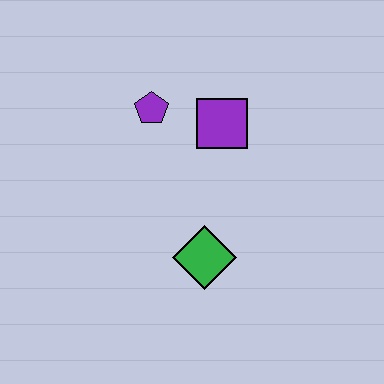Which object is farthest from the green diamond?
The purple pentagon is farthest from the green diamond.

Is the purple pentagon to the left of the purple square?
Yes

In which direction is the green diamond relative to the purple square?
The green diamond is below the purple square.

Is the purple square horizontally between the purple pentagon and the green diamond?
No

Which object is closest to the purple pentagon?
The purple square is closest to the purple pentagon.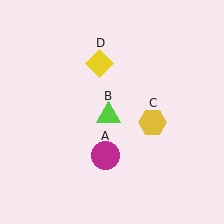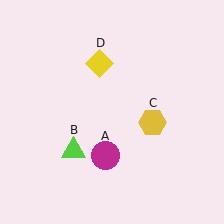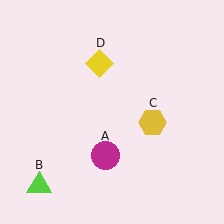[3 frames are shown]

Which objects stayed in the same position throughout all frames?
Magenta circle (object A) and yellow hexagon (object C) and yellow diamond (object D) remained stationary.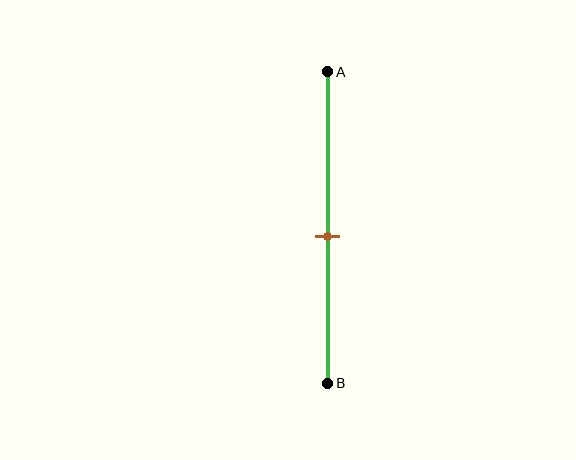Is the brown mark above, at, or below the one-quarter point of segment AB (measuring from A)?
The brown mark is below the one-quarter point of segment AB.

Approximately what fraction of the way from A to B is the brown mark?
The brown mark is approximately 55% of the way from A to B.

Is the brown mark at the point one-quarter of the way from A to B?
No, the mark is at about 55% from A, not at the 25% one-quarter point.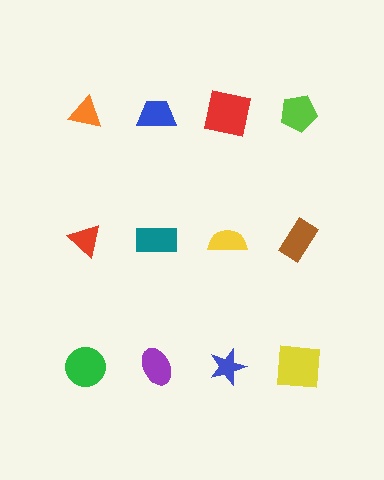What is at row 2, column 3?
A yellow semicircle.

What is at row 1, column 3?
A red square.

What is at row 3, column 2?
A purple ellipse.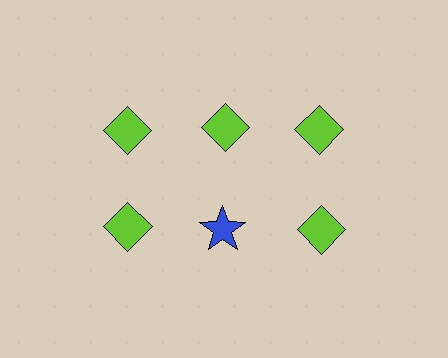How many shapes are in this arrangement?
There are 6 shapes arranged in a grid pattern.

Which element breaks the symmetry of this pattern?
The blue star in the second row, second from left column breaks the symmetry. All other shapes are lime diamonds.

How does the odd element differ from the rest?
It differs in both color (blue instead of lime) and shape (star instead of diamond).